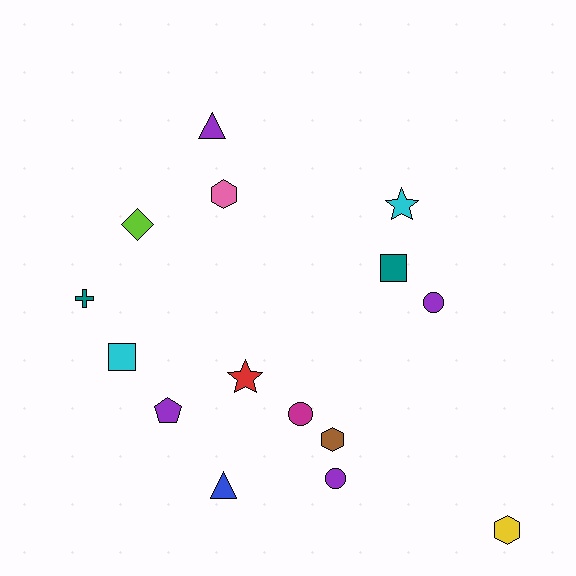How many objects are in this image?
There are 15 objects.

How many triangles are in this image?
There are 2 triangles.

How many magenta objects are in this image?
There is 1 magenta object.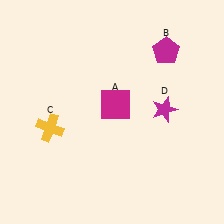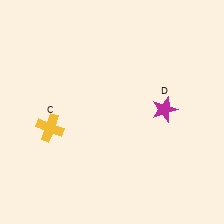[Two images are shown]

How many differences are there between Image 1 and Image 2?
There are 2 differences between the two images.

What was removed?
The magenta square (A), the magenta pentagon (B) were removed in Image 2.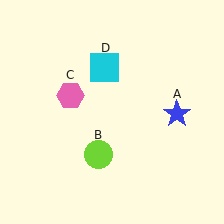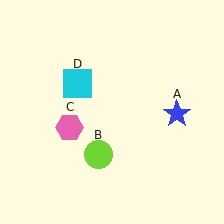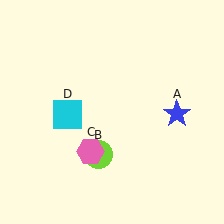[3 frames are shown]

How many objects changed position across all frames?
2 objects changed position: pink hexagon (object C), cyan square (object D).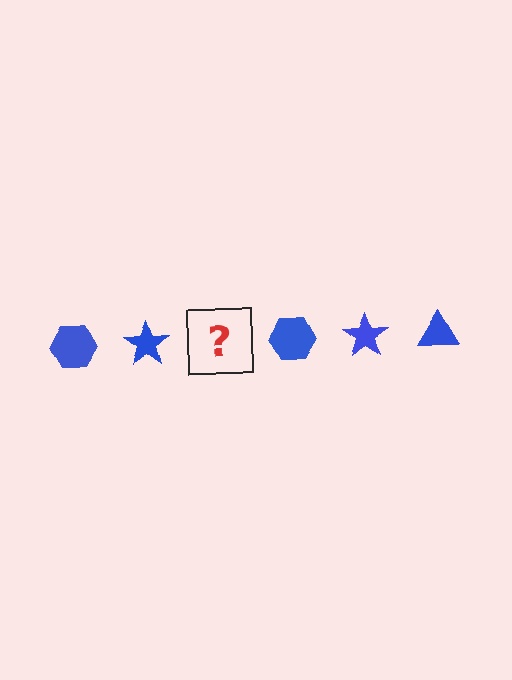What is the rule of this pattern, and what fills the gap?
The rule is that the pattern cycles through hexagon, star, triangle shapes in blue. The gap should be filled with a blue triangle.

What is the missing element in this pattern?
The missing element is a blue triangle.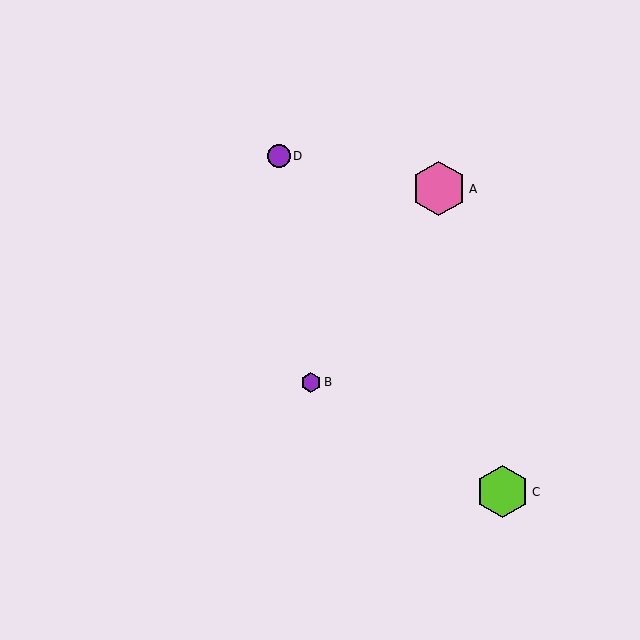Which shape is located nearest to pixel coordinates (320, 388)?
The purple hexagon (labeled B) at (311, 382) is nearest to that location.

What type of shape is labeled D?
Shape D is a purple circle.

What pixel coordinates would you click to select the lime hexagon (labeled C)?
Click at (502, 492) to select the lime hexagon C.